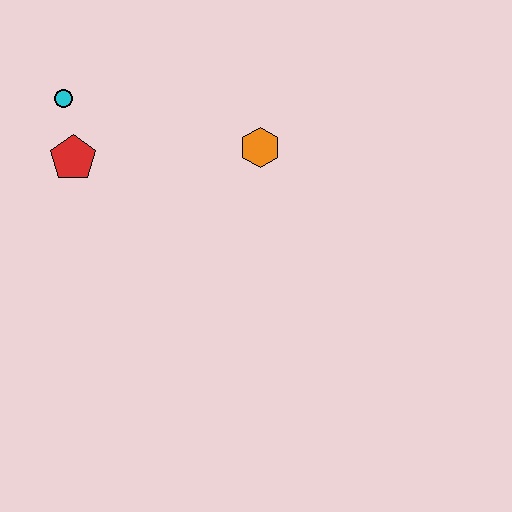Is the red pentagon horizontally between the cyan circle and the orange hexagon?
Yes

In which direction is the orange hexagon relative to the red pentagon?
The orange hexagon is to the right of the red pentagon.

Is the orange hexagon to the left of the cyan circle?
No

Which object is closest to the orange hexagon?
The red pentagon is closest to the orange hexagon.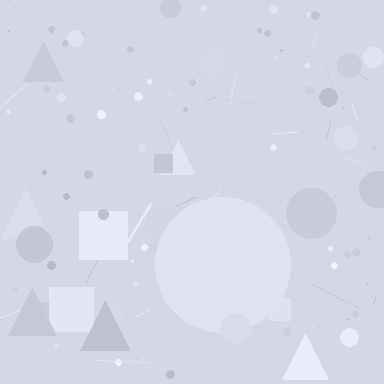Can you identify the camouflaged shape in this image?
The camouflaged shape is a circle.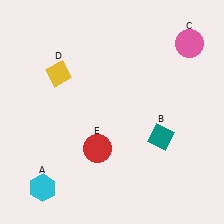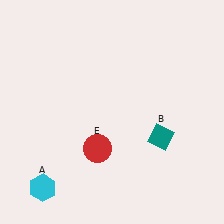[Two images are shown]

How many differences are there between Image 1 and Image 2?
There are 2 differences between the two images.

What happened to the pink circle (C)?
The pink circle (C) was removed in Image 2. It was in the top-right area of Image 1.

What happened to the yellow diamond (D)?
The yellow diamond (D) was removed in Image 2. It was in the top-left area of Image 1.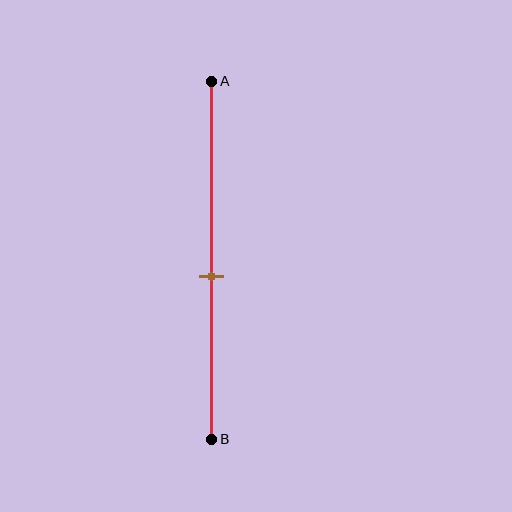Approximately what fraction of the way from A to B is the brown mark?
The brown mark is approximately 55% of the way from A to B.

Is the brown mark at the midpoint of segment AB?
No, the mark is at about 55% from A, not at the 50% midpoint.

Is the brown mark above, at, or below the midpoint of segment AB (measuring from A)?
The brown mark is below the midpoint of segment AB.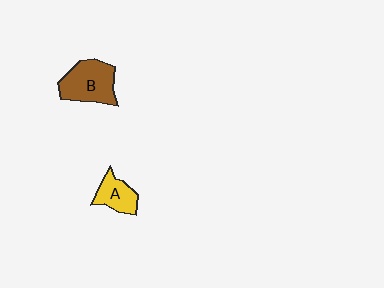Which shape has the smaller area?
Shape A (yellow).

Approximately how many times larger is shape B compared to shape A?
Approximately 1.7 times.